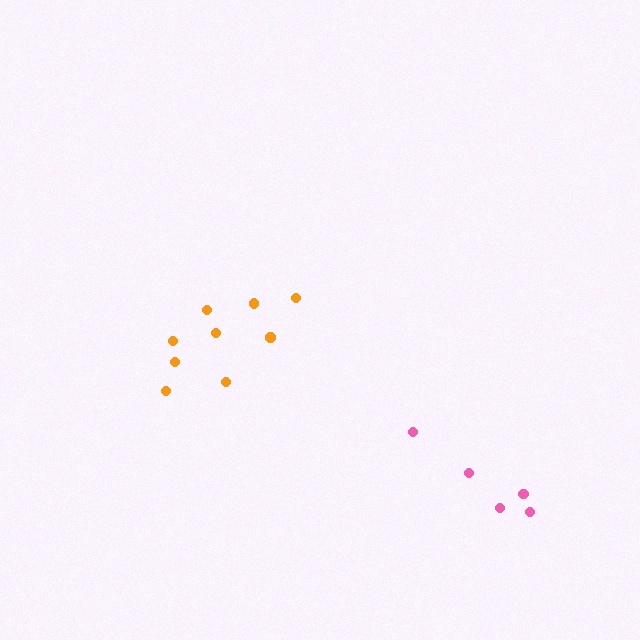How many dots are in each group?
Group 1: 5 dots, Group 2: 9 dots (14 total).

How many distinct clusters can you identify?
There are 2 distinct clusters.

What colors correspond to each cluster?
The clusters are colored: pink, orange.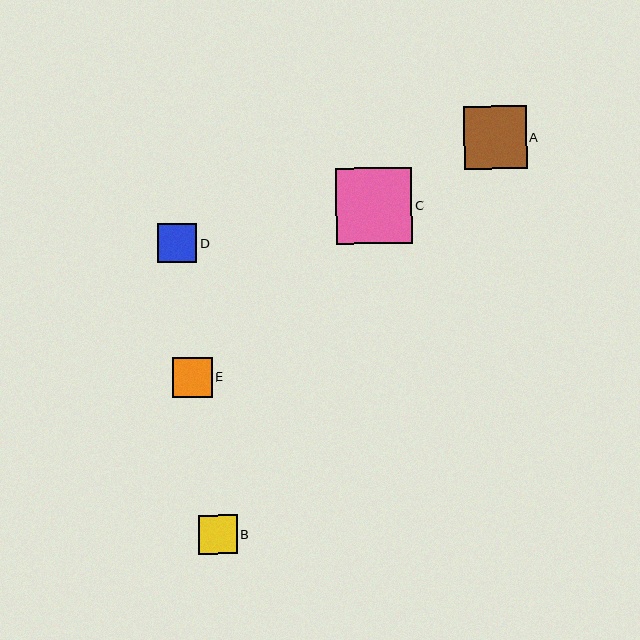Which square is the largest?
Square C is the largest with a size of approximately 76 pixels.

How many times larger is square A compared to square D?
Square A is approximately 1.6 times the size of square D.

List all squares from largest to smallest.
From largest to smallest: C, A, E, D, B.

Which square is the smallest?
Square B is the smallest with a size of approximately 39 pixels.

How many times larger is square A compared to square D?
Square A is approximately 1.6 times the size of square D.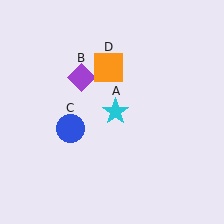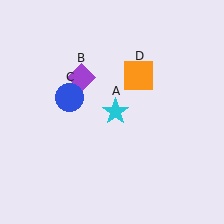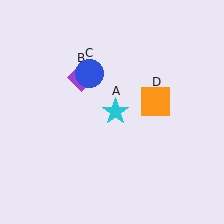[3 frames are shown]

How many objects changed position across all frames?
2 objects changed position: blue circle (object C), orange square (object D).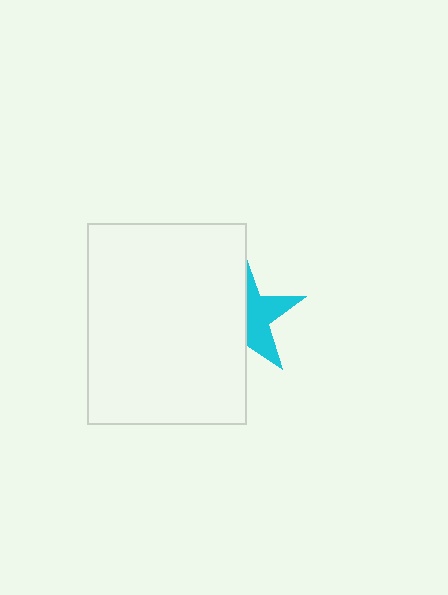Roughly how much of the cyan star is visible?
A small part of it is visible (roughly 43%).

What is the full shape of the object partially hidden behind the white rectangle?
The partially hidden object is a cyan star.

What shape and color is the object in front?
The object in front is a white rectangle.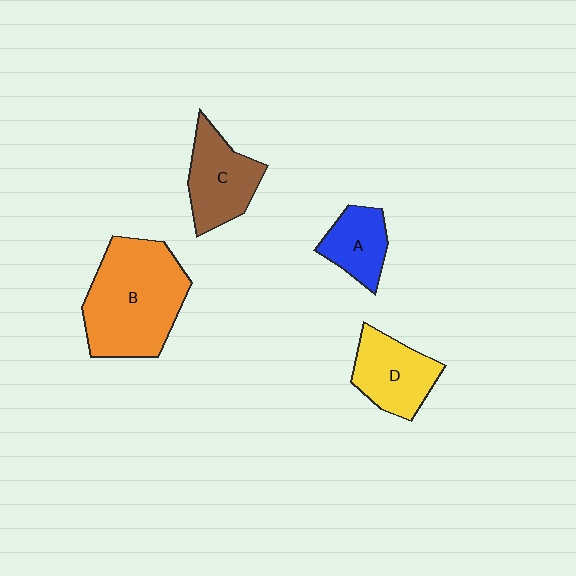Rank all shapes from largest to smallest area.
From largest to smallest: B (orange), C (brown), D (yellow), A (blue).